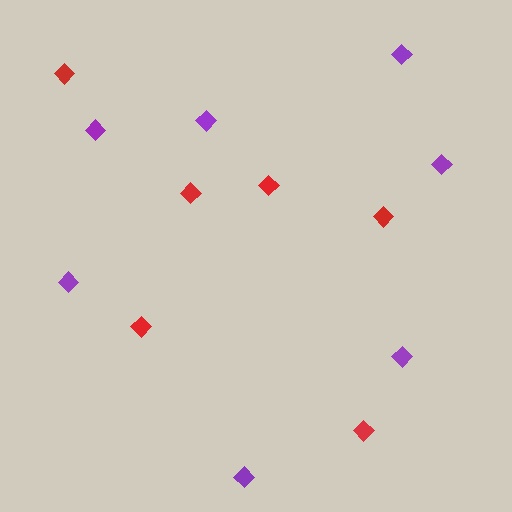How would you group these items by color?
There are 2 groups: one group of red diamonds (6) and one group of purple diamonds (7).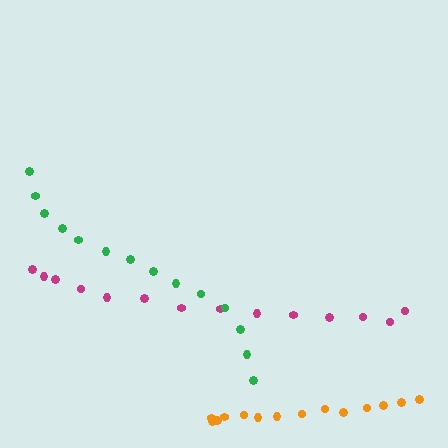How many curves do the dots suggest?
There are 3 distinct paths.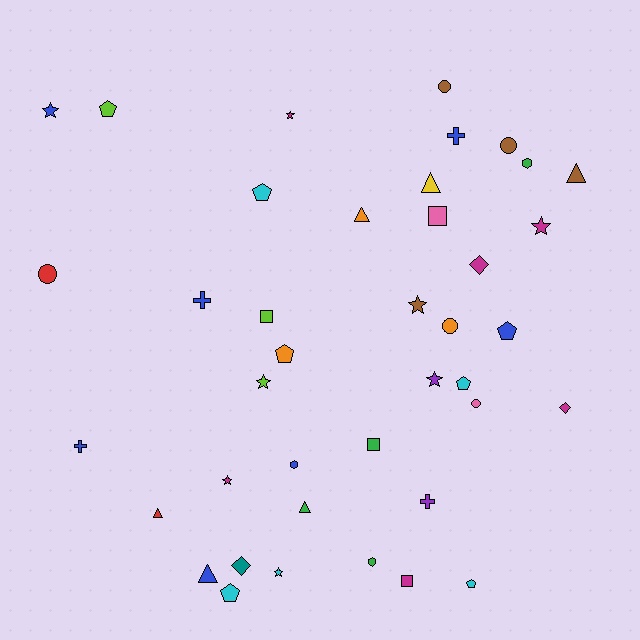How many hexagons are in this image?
There are 3 hexagons.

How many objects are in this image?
There are 40 objects.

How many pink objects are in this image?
There are 2 pink objects.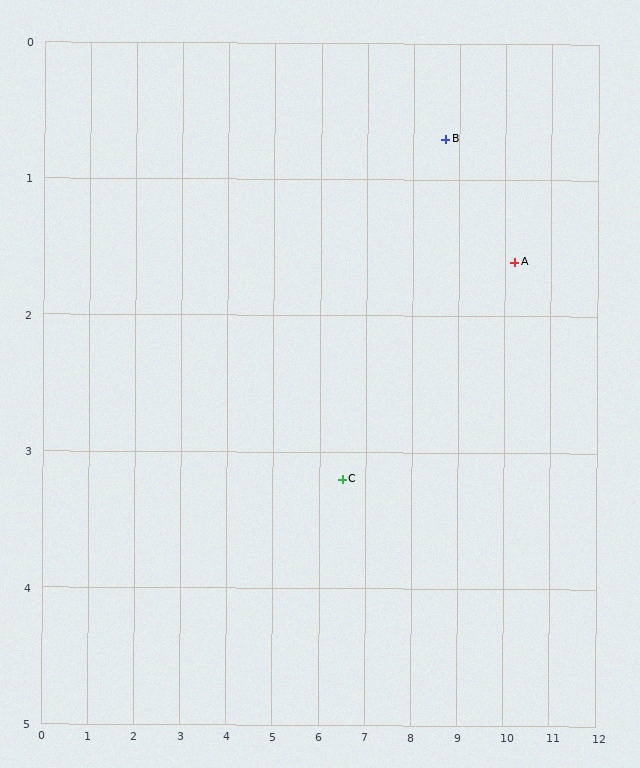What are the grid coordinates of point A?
Point A is at approximately (10.2, 1.6).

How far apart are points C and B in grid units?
Points C and B are about 3.3 grid units apart.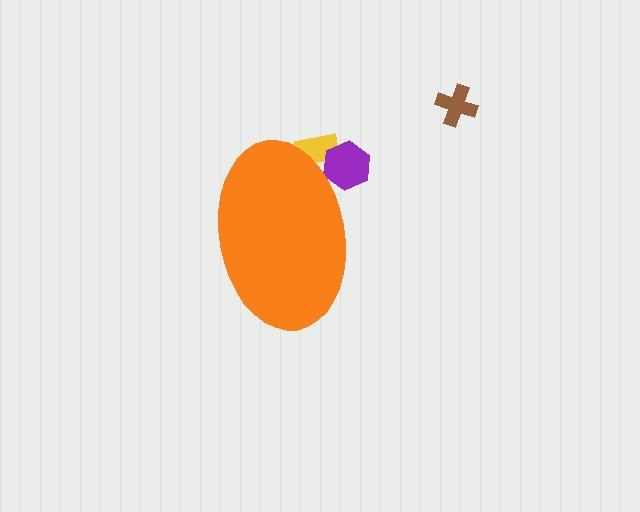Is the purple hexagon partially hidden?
Yes, the purple hexagon is partially hidden behind the orange ellipse.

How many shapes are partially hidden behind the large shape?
2 shapes are partially hidden.